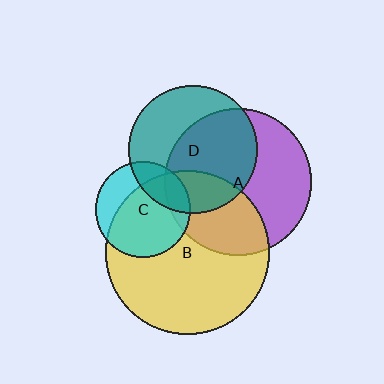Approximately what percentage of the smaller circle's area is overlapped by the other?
Approximately 55%.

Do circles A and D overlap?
Yes.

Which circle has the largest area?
Circle B (yellow).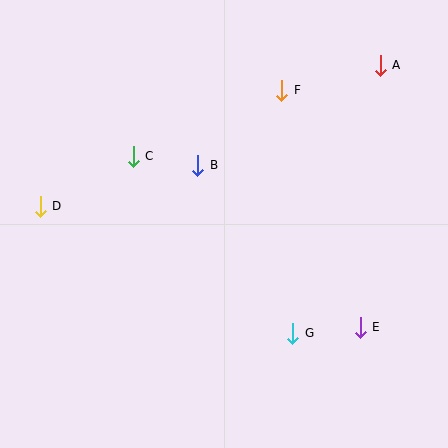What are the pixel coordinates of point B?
Point B is at (198, 165).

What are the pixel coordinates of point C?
Point C is at (133, 156).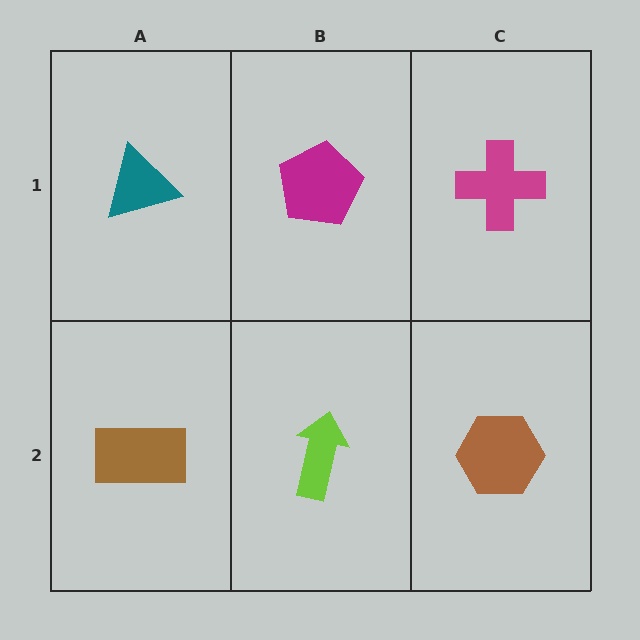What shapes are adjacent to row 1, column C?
A brown hexagon (row 2, column C), a magenta pentagon (row 1, column B).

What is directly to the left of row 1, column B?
A teal triangle.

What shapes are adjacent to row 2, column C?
A magenta cross (row 1, column C), a lime arrow (row 2, column B).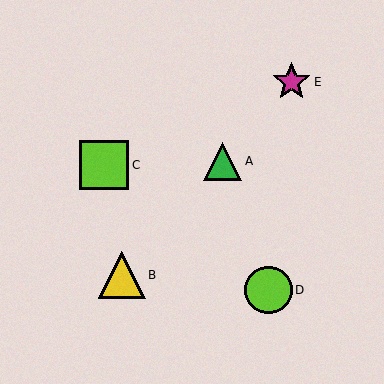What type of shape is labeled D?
Shape D is a lime circle.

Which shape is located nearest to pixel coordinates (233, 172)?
The green triangle (labeled A) at (223, 161) is nearest to that location.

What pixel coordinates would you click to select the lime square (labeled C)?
Click at (104, 165) to select the lime square C.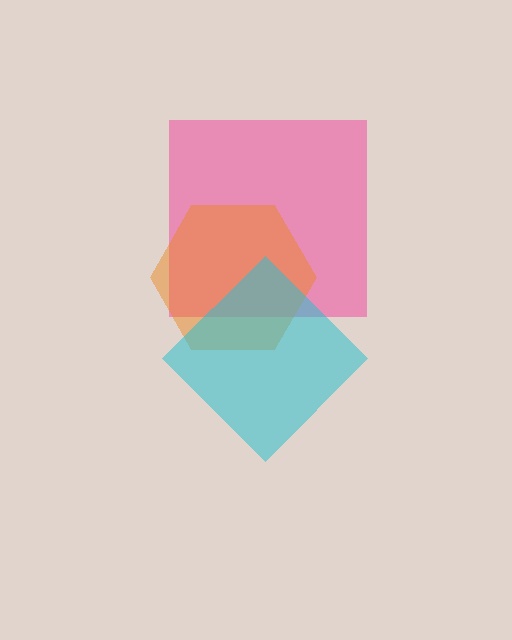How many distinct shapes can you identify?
There are 3 distinct shapes: a pink square, an orange hexagon, a cyan diamond.